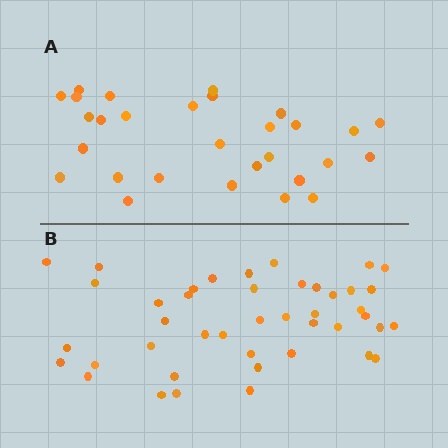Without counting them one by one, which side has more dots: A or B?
Region B (the bottom region) has more dots.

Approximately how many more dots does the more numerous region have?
Region B has approximately 15 more dots than region A.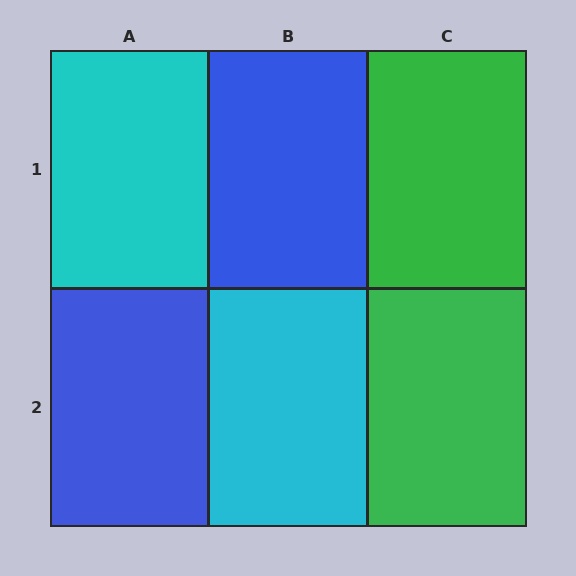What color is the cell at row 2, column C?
Green.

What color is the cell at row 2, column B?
Cyan.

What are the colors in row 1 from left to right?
Cyan, blue, green.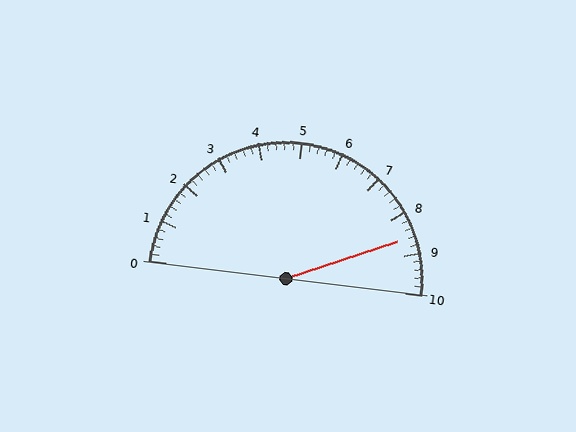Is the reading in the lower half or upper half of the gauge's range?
The reading is in the upper half of the range (0 to 10).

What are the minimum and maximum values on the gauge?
The gauge ranges from 0 to 10.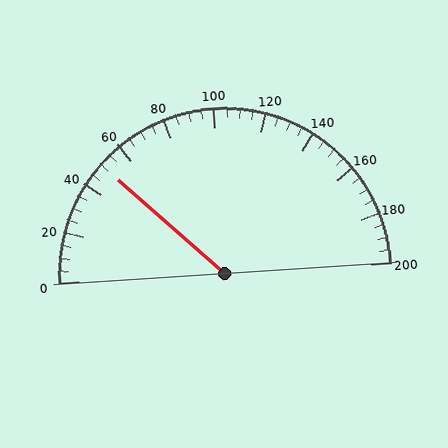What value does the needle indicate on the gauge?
The needle indicates approximately 50.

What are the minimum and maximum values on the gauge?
The gauge ranges from 0 to 200.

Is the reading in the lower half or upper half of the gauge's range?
The reading is in the lower half of the range (0 to 200).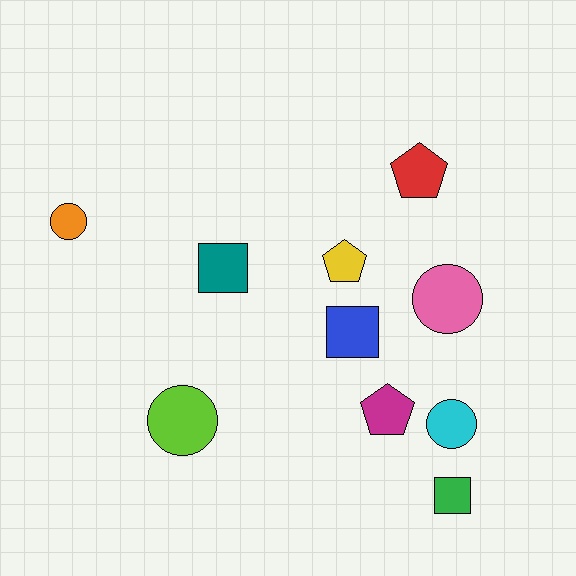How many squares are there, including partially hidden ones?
There are 3 squares.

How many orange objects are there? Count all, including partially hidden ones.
There is 1 orange object.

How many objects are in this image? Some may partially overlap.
There are 10 objects.